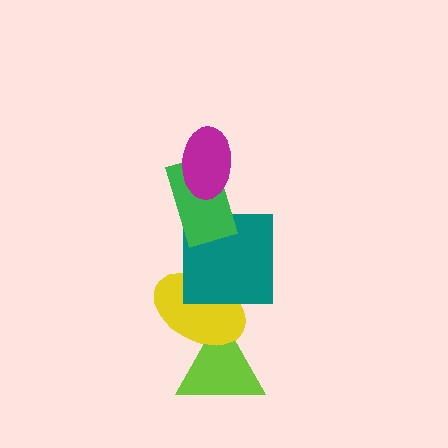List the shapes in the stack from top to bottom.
From top to bottom: the magenta ellipse, the green rectangle, the teal square, the yellow ellipse, the lime triangle.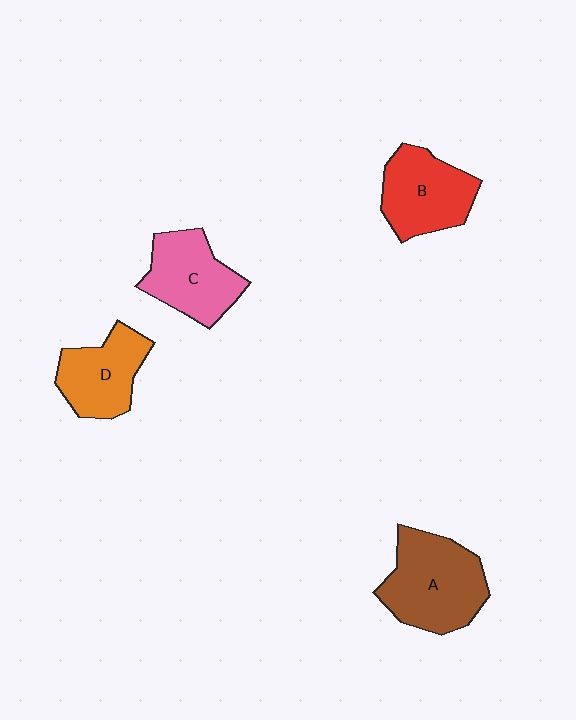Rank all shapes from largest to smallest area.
From largest to smallest: A (brown), B (red), C (pink), D (orange).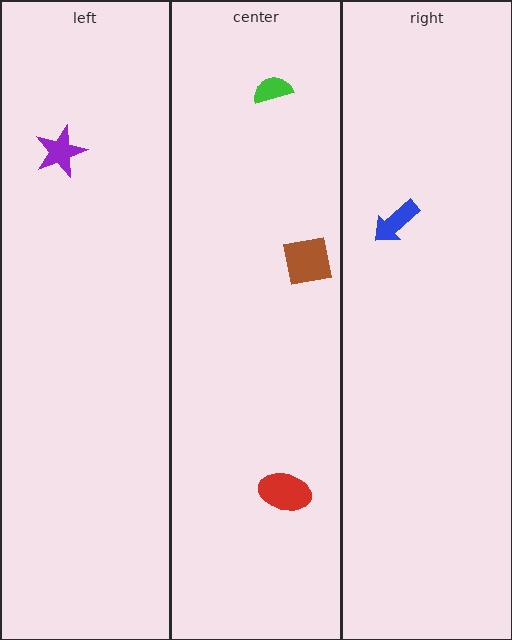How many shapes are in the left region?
1.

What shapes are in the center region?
The red ellipse, the brown square, the green semicircle.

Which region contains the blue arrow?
The right region.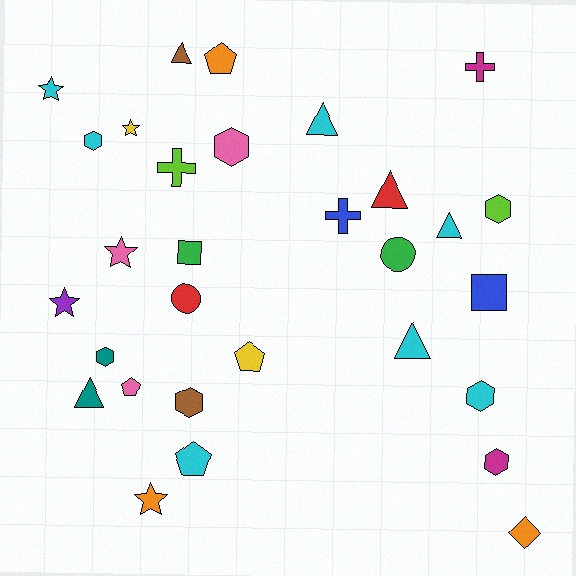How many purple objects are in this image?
There is 1 purple object.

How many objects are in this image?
There are 30 objects.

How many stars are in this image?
There are 5 stars.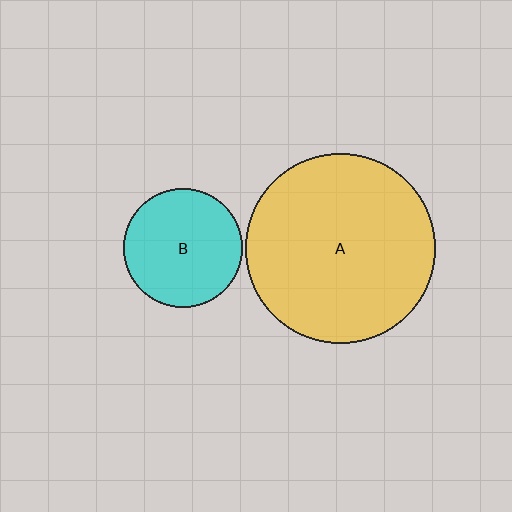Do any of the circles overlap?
No, none of the circles overlap.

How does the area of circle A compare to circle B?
Approximately 2.6 times.